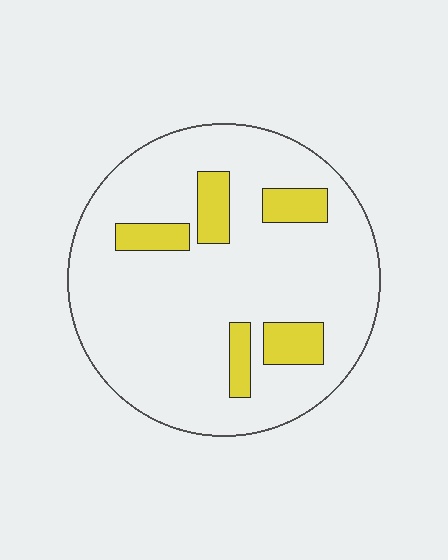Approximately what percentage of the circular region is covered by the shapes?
Approximately 15%.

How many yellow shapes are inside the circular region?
5.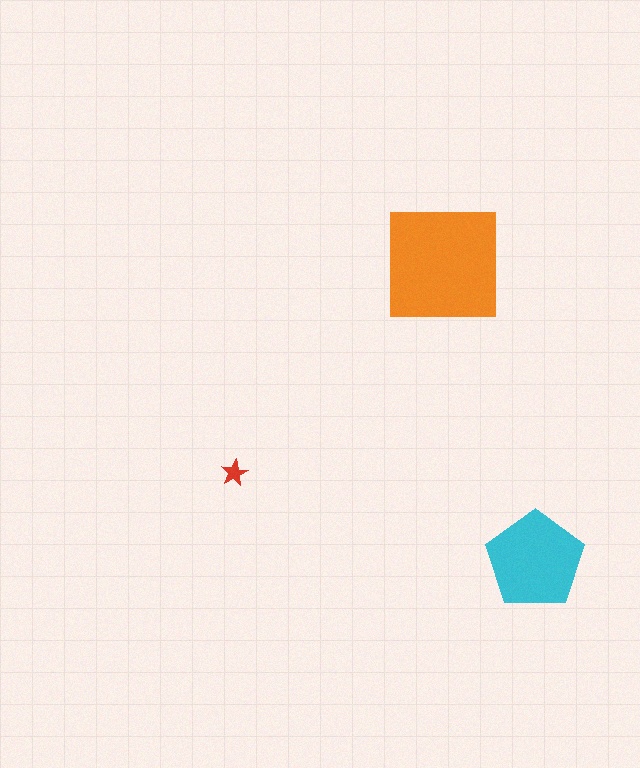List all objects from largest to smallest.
The orange square, the cyan pentagon, the red star.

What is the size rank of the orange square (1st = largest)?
1st.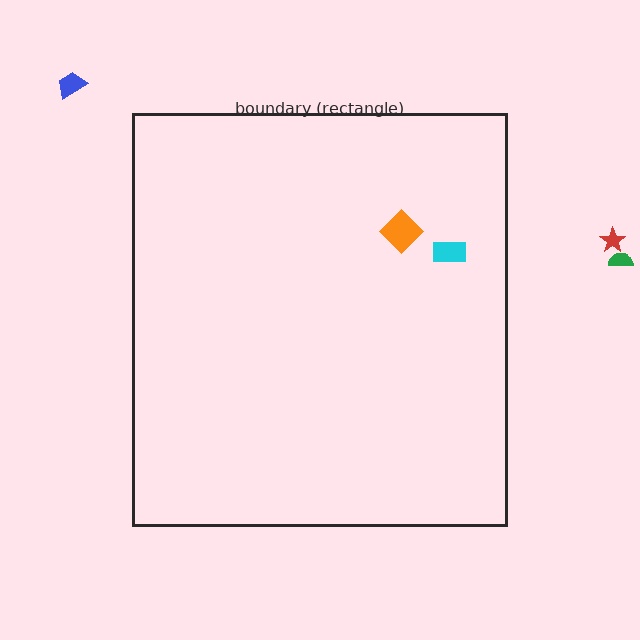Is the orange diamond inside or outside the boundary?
Inside.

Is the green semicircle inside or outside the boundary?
Outside.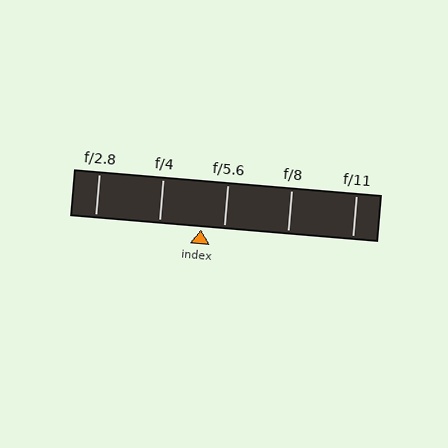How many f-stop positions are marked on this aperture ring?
There are 5 f-stop positions marked.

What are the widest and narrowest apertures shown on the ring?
The widest aperture shown is f/2.8 and the narrowest is f/11.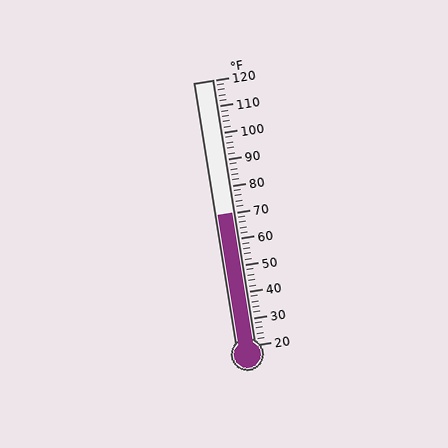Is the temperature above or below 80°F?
The temperature is below 80°F.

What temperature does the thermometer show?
The thermometer shows approximately 70°F.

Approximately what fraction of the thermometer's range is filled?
The thermometer is filled to approximately 50% of its range.